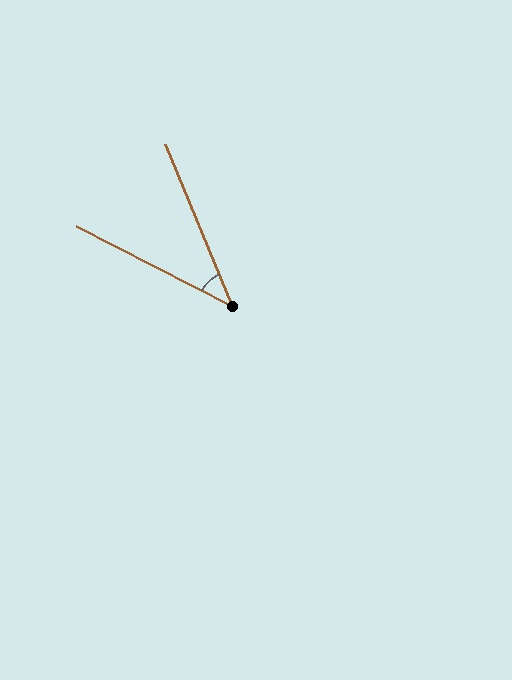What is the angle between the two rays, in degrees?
Approximately 40 degrees.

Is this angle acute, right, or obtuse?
It is acute.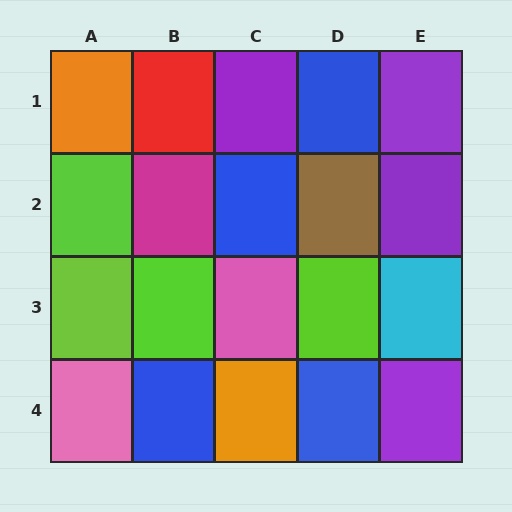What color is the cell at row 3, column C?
Pink.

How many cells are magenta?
1 cell is magenta.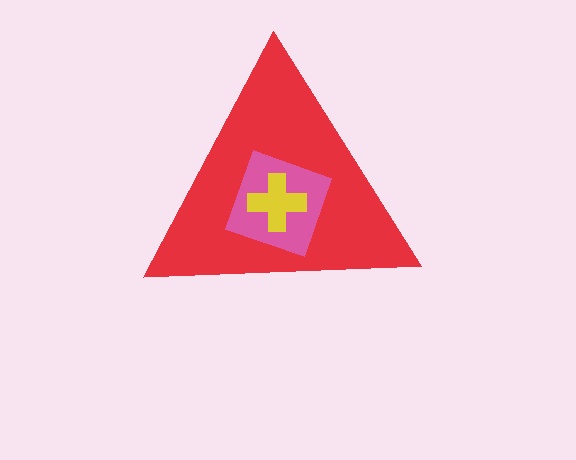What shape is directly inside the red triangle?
The pink square.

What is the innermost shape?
The yellow cross.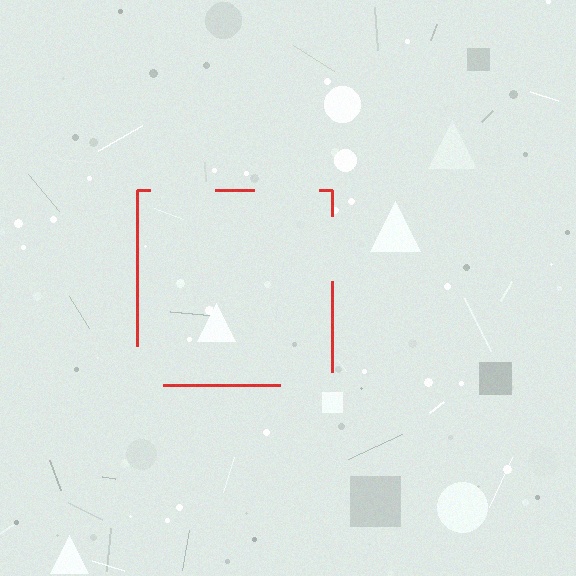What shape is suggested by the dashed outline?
The dashed outline suggests a square.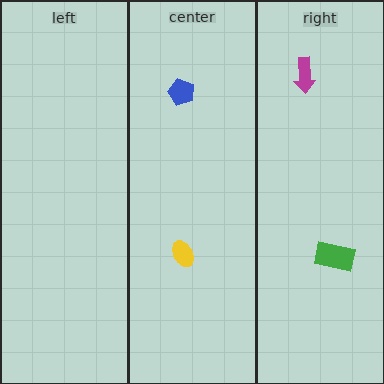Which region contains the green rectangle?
The right region.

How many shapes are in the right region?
2.